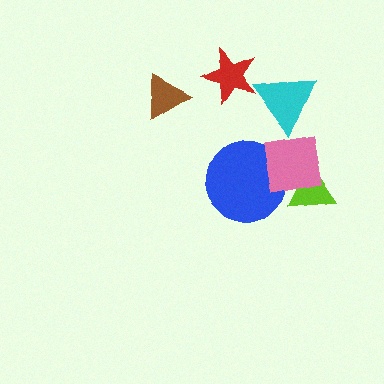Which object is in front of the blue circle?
The pink square is in front of the blue circle.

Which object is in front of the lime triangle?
The pink square is in front of the lime triangle.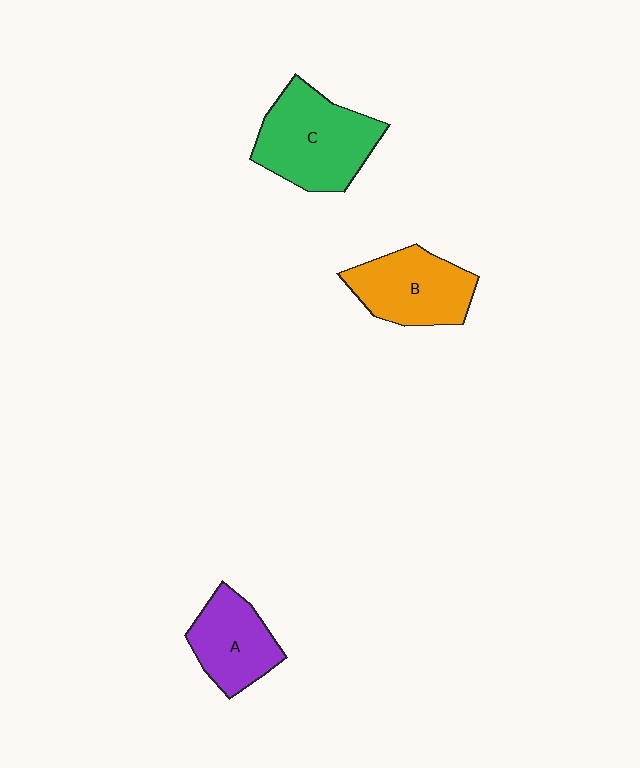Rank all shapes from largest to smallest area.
From largest to smallest: C (green), B (orange), A (purple).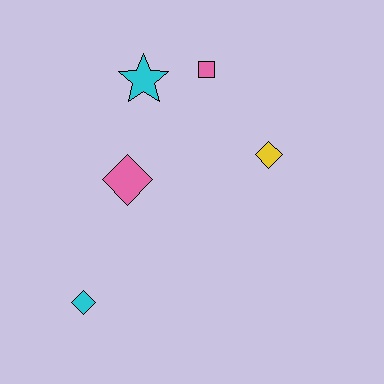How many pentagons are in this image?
There are no pentagons.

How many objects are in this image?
There are 5 objects.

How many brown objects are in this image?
There are no brown objects.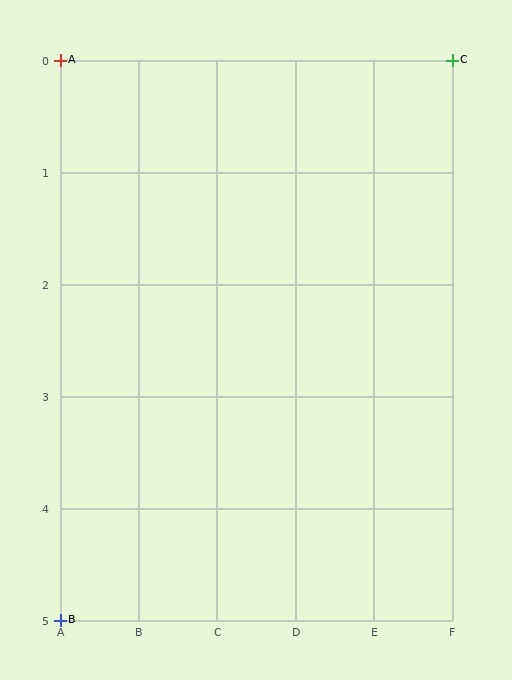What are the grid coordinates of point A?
Point A is at grid coordinates (A, 0).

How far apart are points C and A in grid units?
Points C and A are 5 columns apart.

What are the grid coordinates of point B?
Point B is at grid coordinates (A, 5).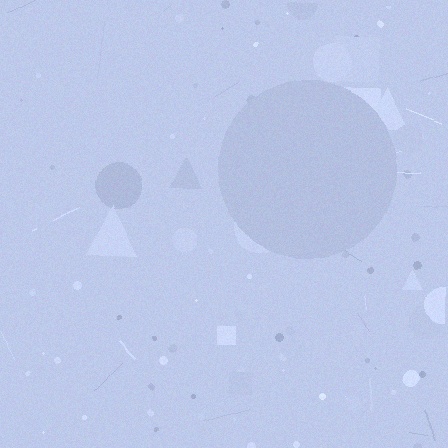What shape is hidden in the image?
A circle is hidden in the image.